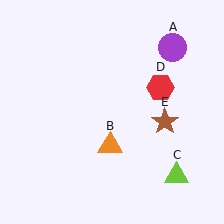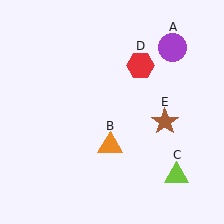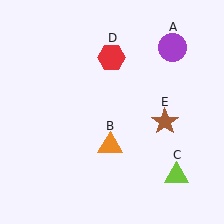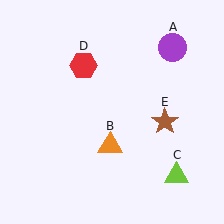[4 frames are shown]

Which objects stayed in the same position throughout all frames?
Purple circle (object A) and orange triangle (object B) and lime triangle (object C) and brown star (object E) remained stationary.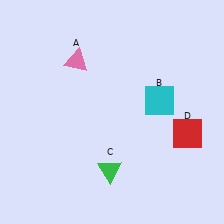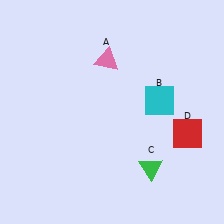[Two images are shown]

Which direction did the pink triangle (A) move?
The pink triangle (A) moved right.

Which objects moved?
The objects that moved are: the pink triangle (A), the green triangle (C).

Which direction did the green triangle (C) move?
The green triangle (C) moved right.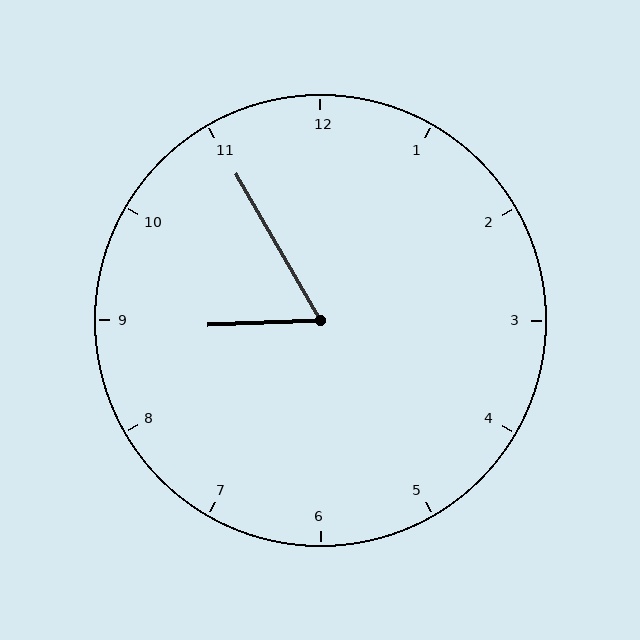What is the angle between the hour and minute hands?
Approximately 62 degrees.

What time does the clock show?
8:55.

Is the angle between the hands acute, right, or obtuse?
It is acute.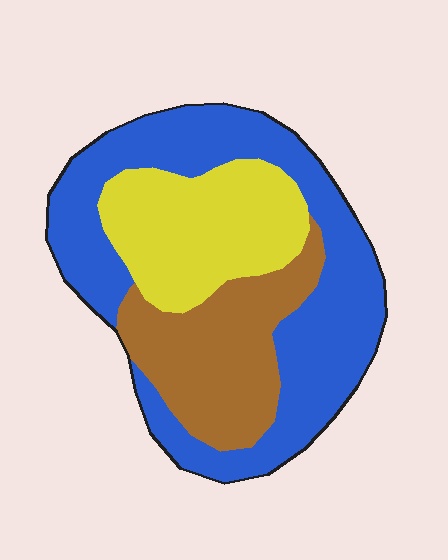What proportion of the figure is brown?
Brown covers roughly 25% of the figure.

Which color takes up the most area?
Blue, at roughly 50%.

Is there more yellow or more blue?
Blue.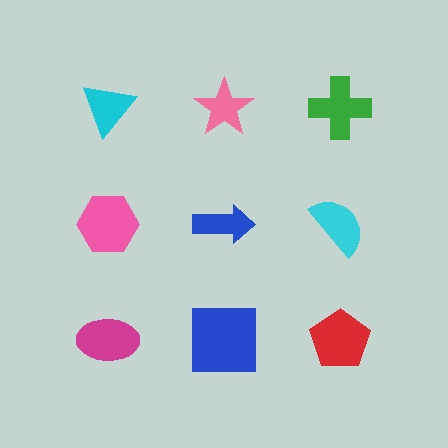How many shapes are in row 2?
3 shapes.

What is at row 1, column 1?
A cyan triangle.